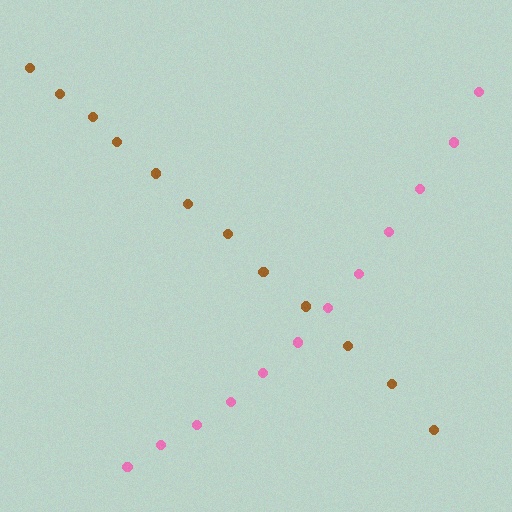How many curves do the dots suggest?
There are 2 distinct paths.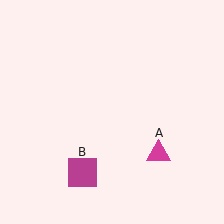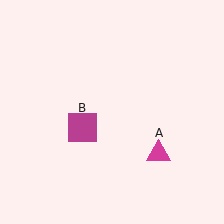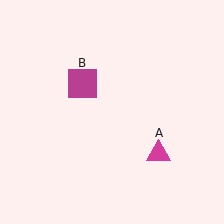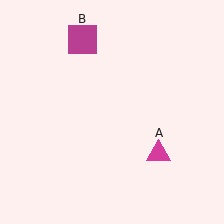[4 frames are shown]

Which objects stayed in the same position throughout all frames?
Magenta triangle (object A) remained stationary.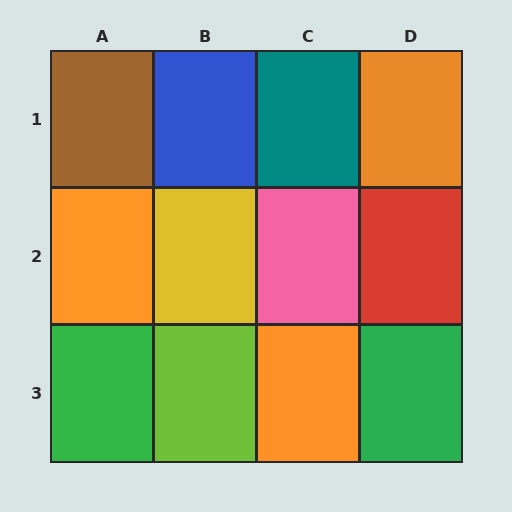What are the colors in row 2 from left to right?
Orange, yellow, pink, red.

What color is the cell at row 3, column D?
Green.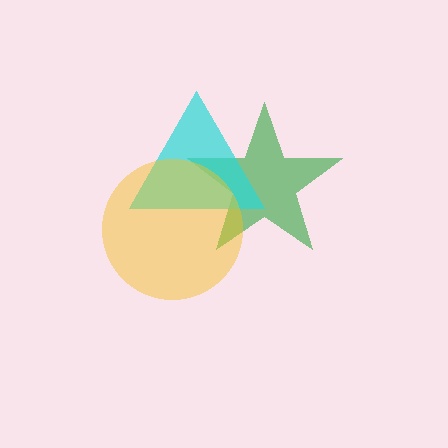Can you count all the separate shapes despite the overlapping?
Yes, there are 3 separate shapes.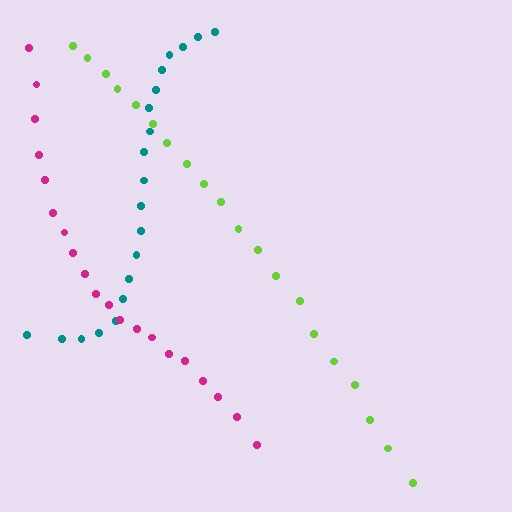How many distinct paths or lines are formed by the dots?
There are 3 distinct paths.